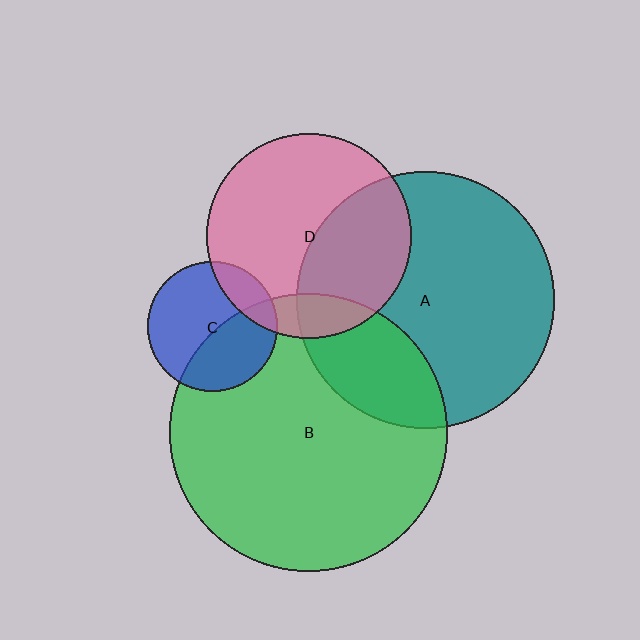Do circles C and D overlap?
Yes.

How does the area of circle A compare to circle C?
Approximately 3.9 times.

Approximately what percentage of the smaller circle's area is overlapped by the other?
Approximately 20%.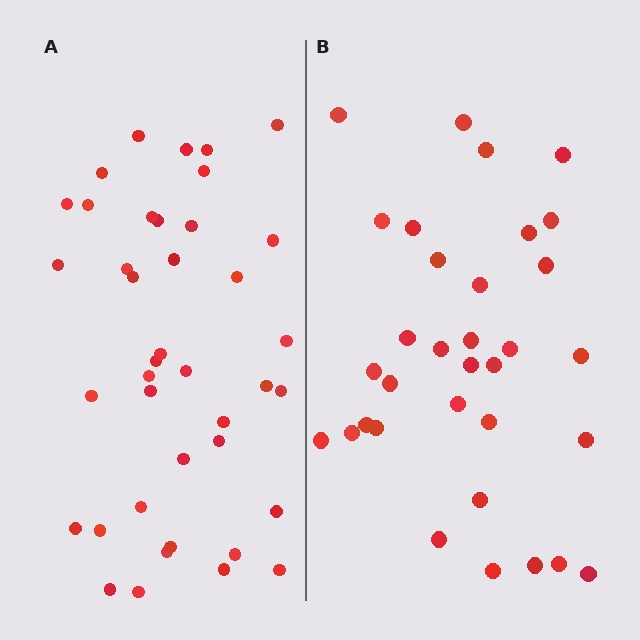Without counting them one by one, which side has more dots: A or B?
Region A (the left region) has more dots.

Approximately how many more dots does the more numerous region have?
Region A has roughly 8 or so more dots than region B.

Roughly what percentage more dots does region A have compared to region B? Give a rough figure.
About 20% more.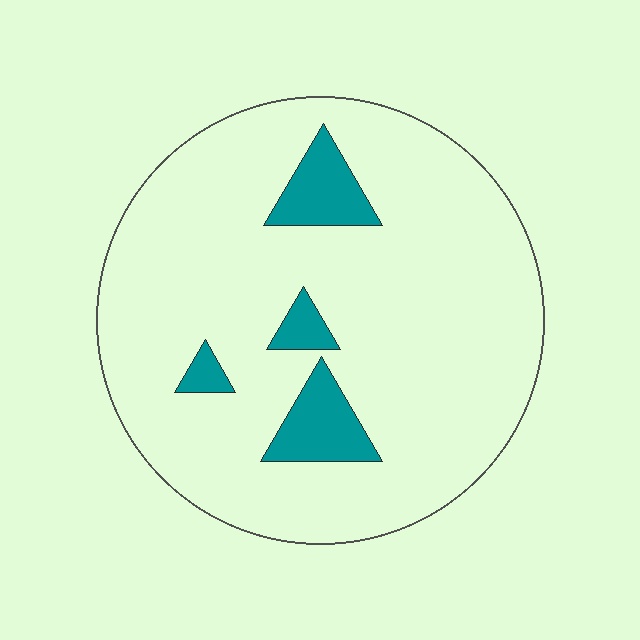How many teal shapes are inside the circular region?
4.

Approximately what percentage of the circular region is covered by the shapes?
Approximately 10%.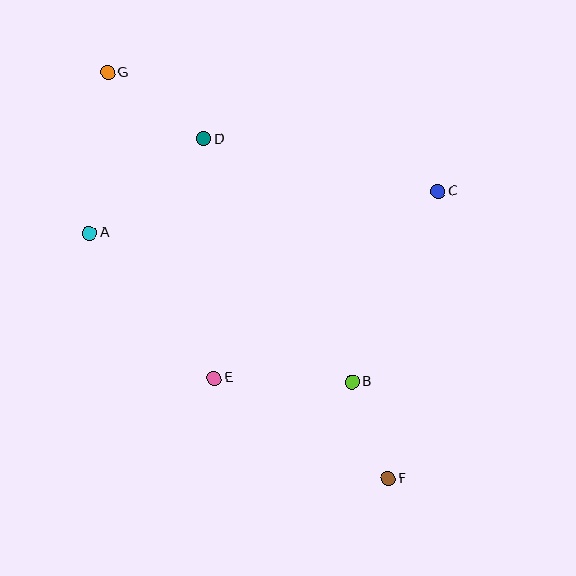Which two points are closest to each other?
Points B and F are closest to each other.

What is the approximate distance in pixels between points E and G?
The distance between E and G is approximately 324 pixels.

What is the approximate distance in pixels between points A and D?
The distance between A and D is approximately 148 pixels.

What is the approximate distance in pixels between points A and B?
The distance between A and B is approximately 302 pixels.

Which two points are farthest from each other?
Points F and G are farthest from each other.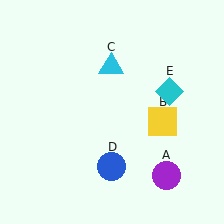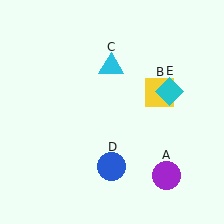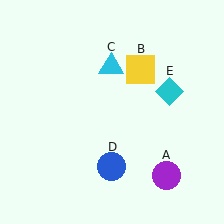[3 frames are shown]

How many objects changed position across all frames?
1 object changed position: yellow square (object B).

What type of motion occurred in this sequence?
The yellow square (object B) rotated counterclockwise around the center of the scene.